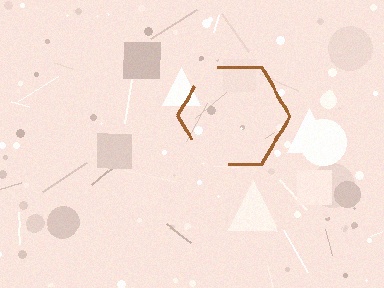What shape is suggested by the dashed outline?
The dashed outline suggests a hexagon.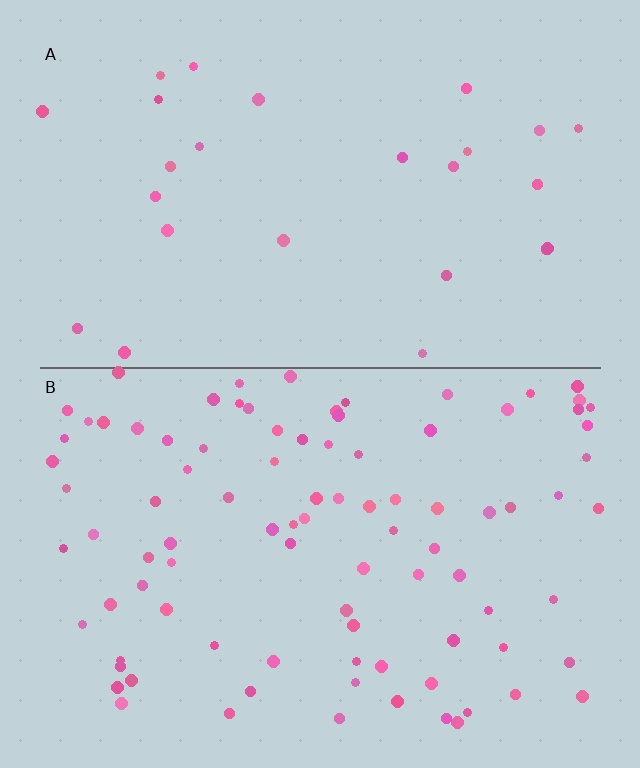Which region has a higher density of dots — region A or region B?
B (the bottom).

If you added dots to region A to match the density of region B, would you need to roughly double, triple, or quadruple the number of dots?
Approximately quadruple.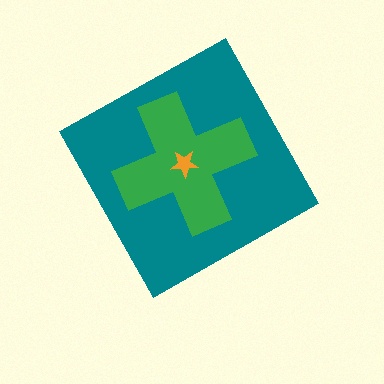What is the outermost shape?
The teal diamond.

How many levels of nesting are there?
3.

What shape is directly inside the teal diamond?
The green cross.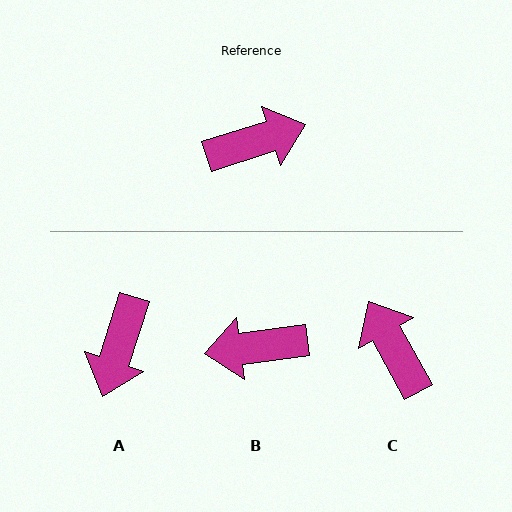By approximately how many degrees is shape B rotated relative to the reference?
Approximately 170 degrees counter-clockwise.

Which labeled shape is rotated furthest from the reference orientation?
B, about 170 degrees away.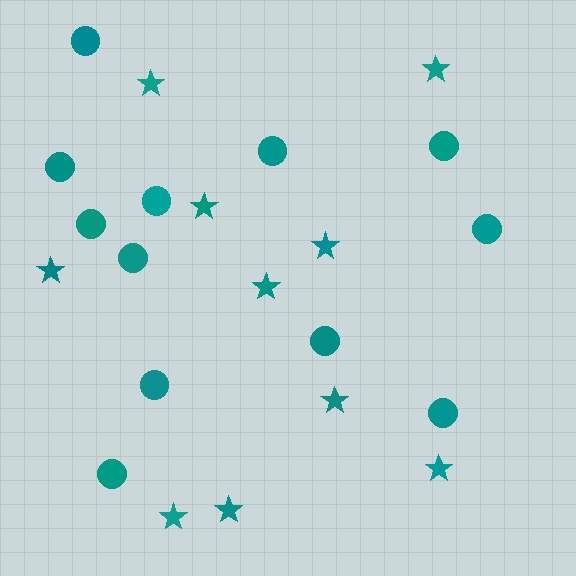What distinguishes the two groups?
There are 2 groups: one group of stars (10) and one group of circles (12).